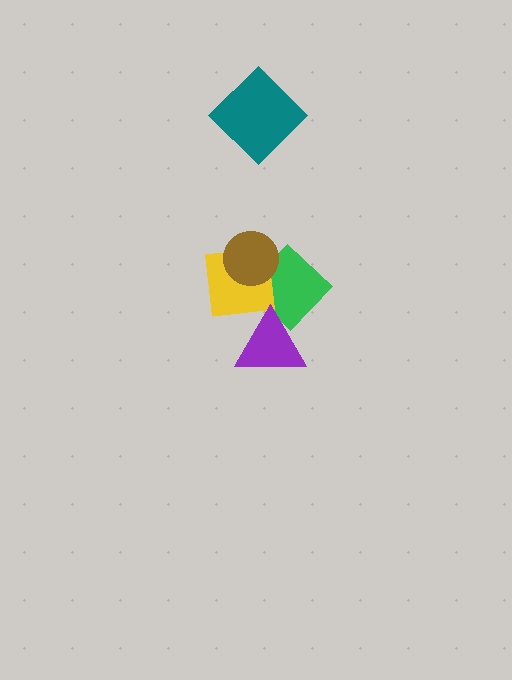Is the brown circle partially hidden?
No, no other shape covers it.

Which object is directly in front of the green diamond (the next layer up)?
The yellow square is directly in front of the green diamond.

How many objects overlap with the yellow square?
3 objects overlap with the yellow square.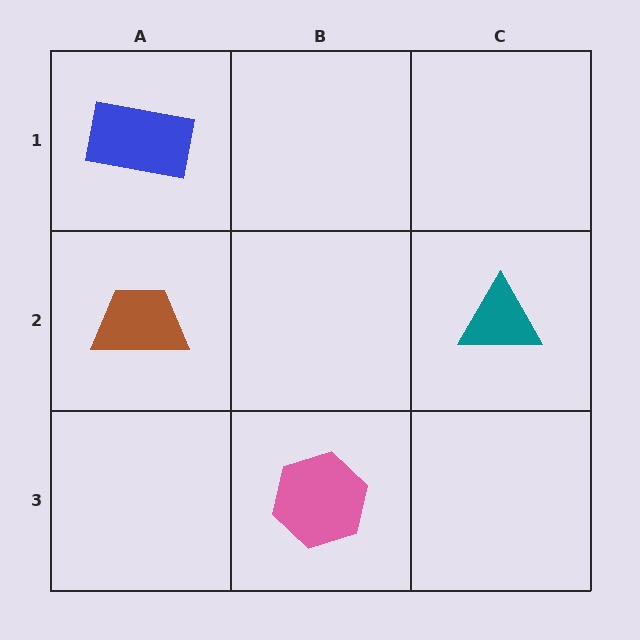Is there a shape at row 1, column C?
No, that cell is empty.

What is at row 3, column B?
A pink hexagon.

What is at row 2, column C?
A teal triangle.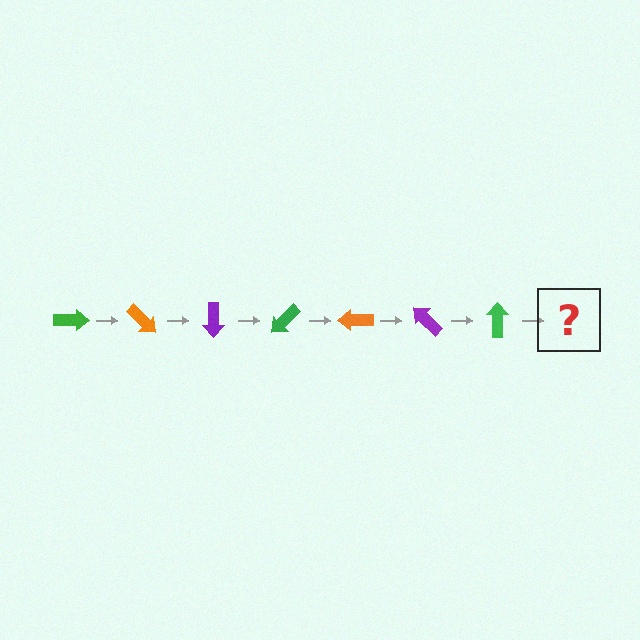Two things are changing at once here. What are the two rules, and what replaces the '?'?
The two rules are that it rotates 45 degrees each step and the color cycles through green, orange, and purple. The '?' should be an orange arrow, rotated 315 degrees from the start.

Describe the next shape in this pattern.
It should be an orange arrow, rotated 315 degrees from the start.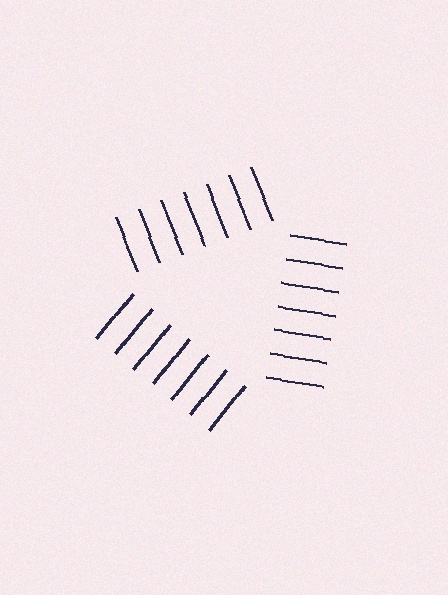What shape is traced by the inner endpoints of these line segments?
An illusory triangle — the line segments terminate on its edges but no continuous stroke is drawn.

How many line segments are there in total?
21 — 7 along each of the 3 edges.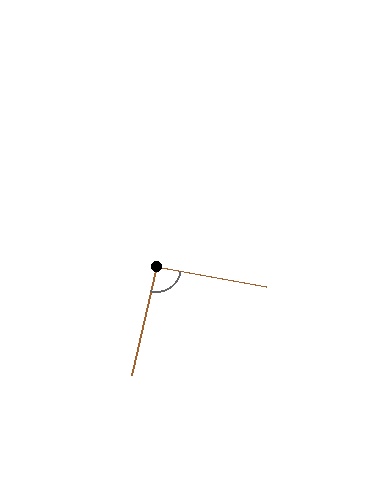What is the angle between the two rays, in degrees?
Approximately 93 degrees.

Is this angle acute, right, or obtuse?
It is approximately a right angle.